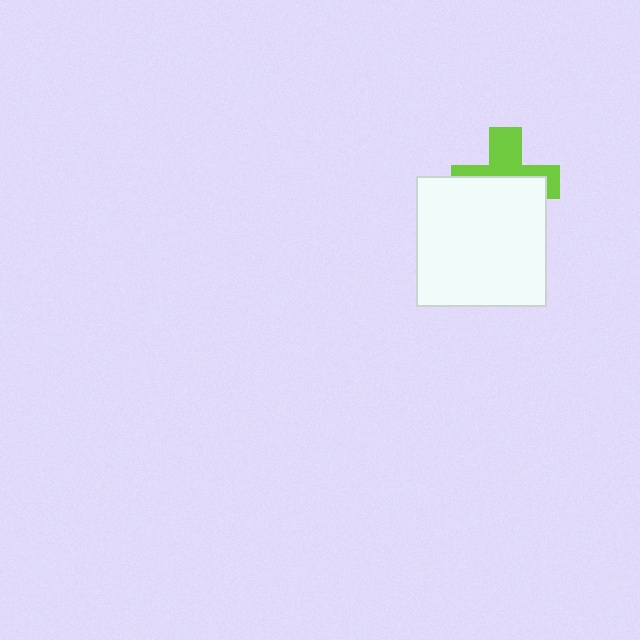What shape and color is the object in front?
The object in front is a white square.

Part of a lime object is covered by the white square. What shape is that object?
It is a cross.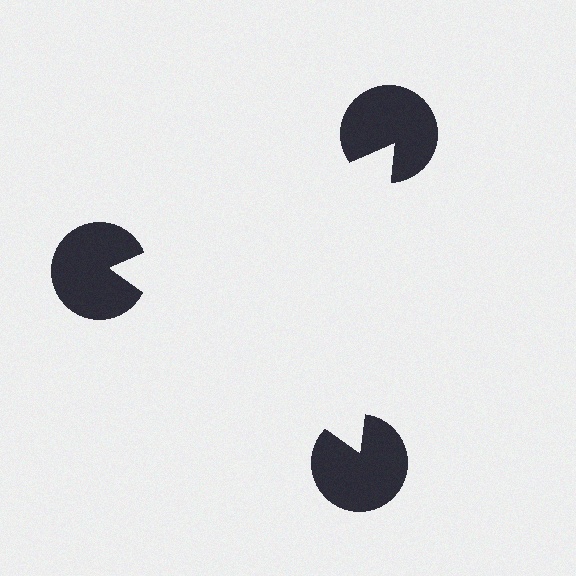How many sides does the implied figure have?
3 sides.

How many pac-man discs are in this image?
There are 3 — one at each vertex of the illusory triangle.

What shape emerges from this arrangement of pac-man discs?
An illusory triangle — its edges are inferred from the aligned wedge cuts in the pac-man discs, not physically drawn.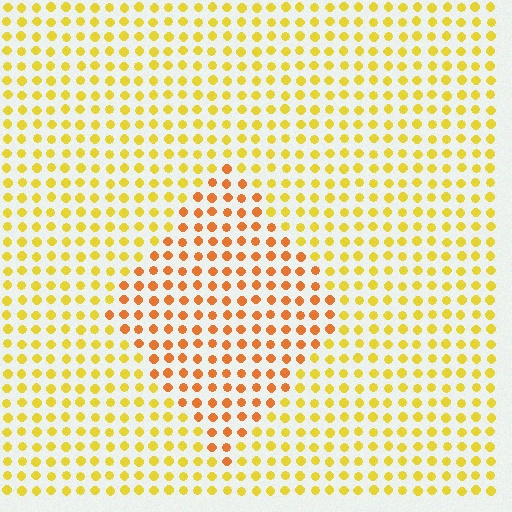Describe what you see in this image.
The image is filled with small yellow elements in a uniform arrangement. A diamond-shaped region is visible where the elements are tinted to a slightly different hue, forming a subtle color boundary.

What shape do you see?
I see a diamond.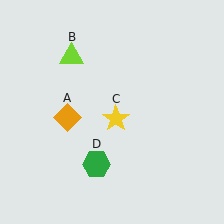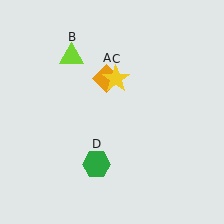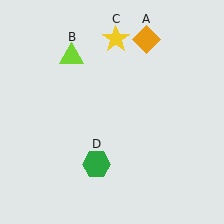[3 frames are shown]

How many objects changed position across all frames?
2 objects changed position: orange diamond (object A), yellow star (object C).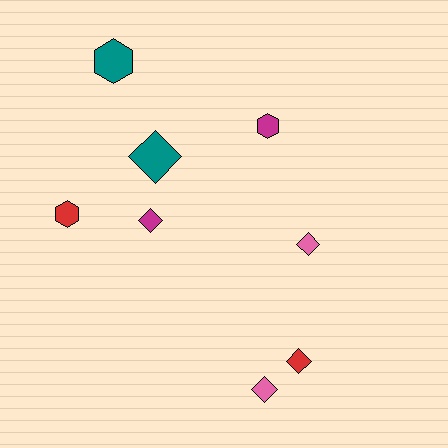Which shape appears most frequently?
Diamond, with 5 objects.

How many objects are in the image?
There are 8 objects.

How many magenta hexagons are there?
There is 1 magenta hexagon.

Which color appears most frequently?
Pink, with 2 objects.